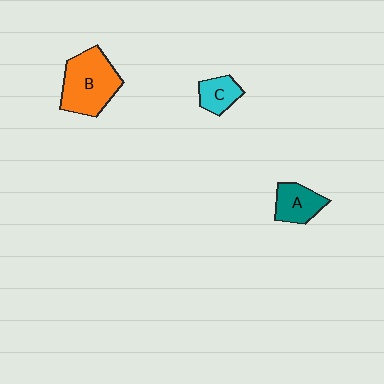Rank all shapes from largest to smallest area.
From largest to smallest: B (orange), A (teal), C (cyan).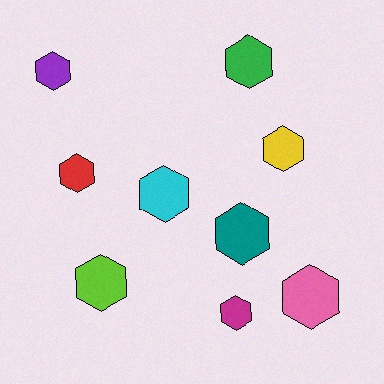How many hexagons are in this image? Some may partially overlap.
There are 9 hexagons.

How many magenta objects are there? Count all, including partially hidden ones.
There is 1 magenta object.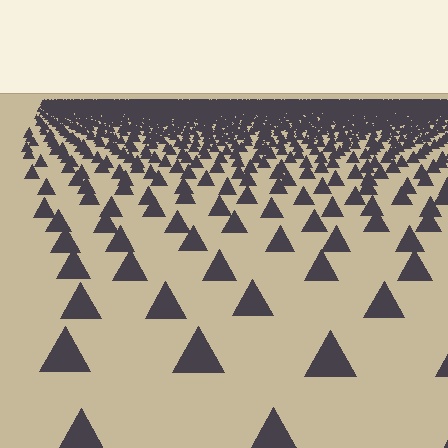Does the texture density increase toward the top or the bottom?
Density increases toward the top.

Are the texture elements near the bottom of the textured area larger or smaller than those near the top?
Larger. Near the bottom, elements are closer to the viewer and appear at a bigger on-screen size.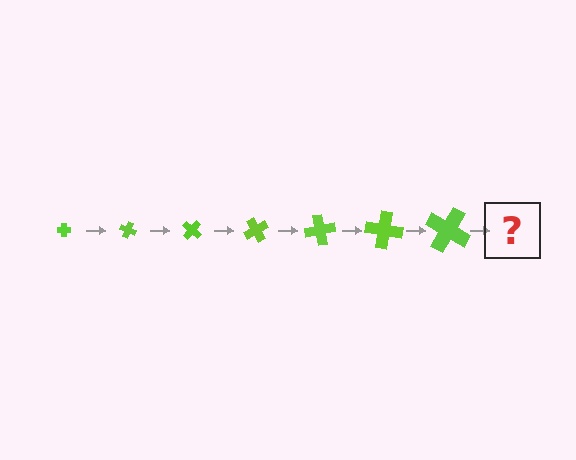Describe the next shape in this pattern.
It should be a cross, larger than the previous one and rotated 140 degrees from the start.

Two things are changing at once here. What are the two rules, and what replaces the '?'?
The two rules are that the cross grows larger each step and it rotates 20 degrees each step. The '?' should be a cross, larger than the previous one and rotated 140 degrees from the start.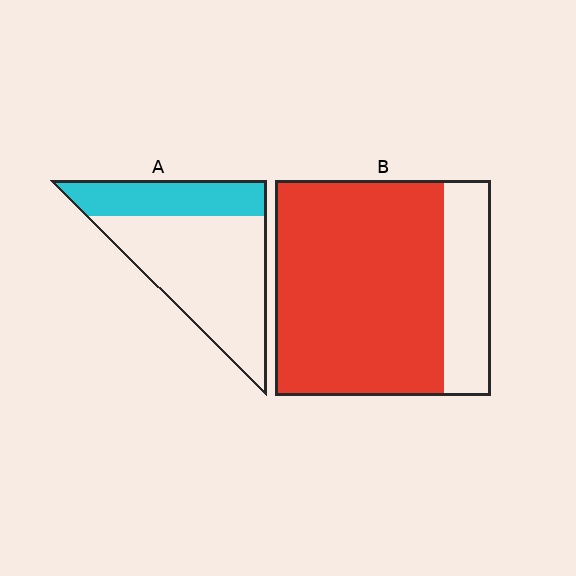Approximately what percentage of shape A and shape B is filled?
A is approximately 30% and B is approximately 80%.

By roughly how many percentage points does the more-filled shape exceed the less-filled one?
By roughly 50 percentage points (B over A).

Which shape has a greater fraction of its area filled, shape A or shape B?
Shape B.